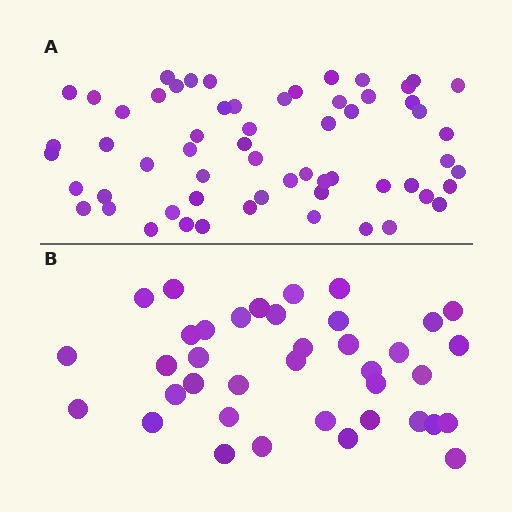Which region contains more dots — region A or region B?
Region A (the top region) has more dots.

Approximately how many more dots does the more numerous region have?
Region A has approximately 20 more dots than region B.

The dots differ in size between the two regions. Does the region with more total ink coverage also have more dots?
No. Region B has more total ink coverage because its dots are larger, but region A actually contains more individual dots. Total area can be misleading — the number of items is what matters here.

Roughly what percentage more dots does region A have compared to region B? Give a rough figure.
About 60% more.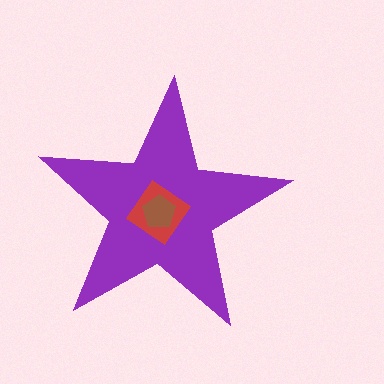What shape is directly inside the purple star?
The red diamond.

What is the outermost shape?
The purple star.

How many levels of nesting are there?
3.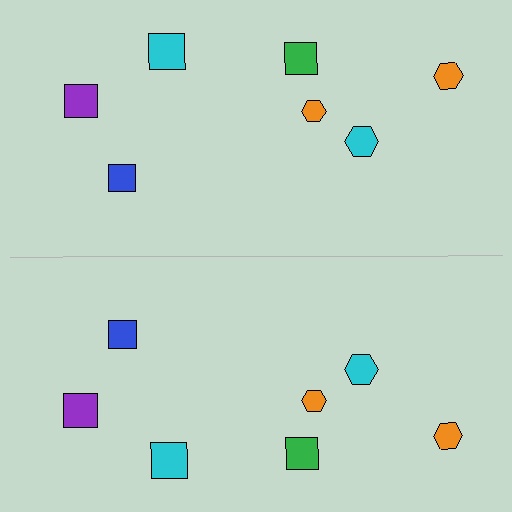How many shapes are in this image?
There are 14 shapes in this image.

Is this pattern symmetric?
Yes, this pattern has bilateral (reflection) symmetry.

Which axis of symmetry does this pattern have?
The pattern has a horizontal axis of symmetry running through the center of the image.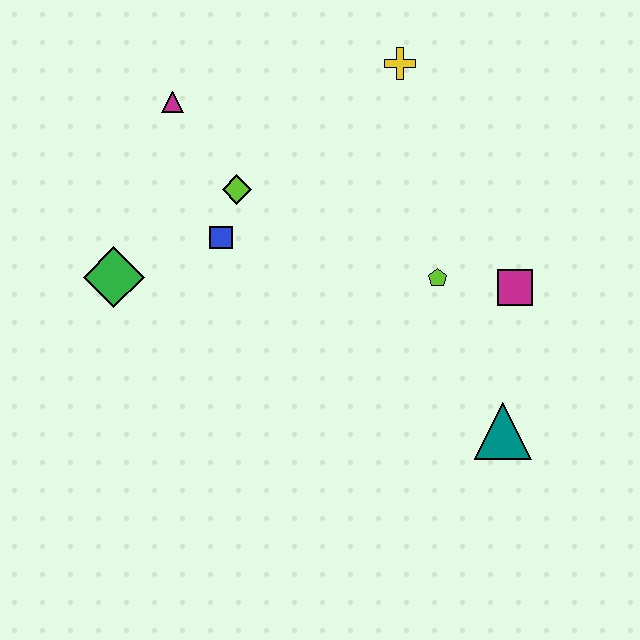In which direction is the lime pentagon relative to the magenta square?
The lime pentagon is to the left of the magenta square.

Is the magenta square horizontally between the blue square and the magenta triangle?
No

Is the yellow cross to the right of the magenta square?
No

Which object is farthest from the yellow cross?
The teal triangle is farthest from the yellow cross.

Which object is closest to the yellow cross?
The lime diamond is closest to the yellow cross.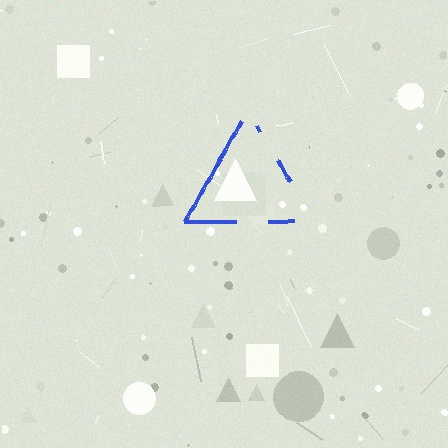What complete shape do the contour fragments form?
The contour fragments form a triangle.